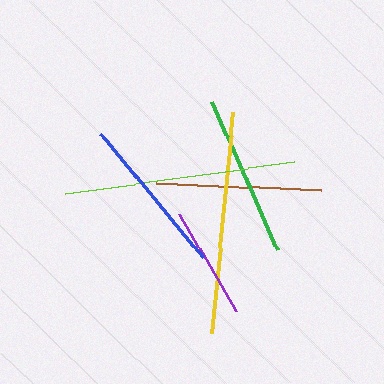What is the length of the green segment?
The green segment is approximately 162 pixels long.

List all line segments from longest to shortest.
From longest to shortest: lime, yellow, brown, green, blue, purple.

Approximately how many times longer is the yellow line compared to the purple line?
The yellow line is approximately 2.0 times the length of the purple line.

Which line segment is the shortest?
The purple line is the shortest at approximately 112 pixels.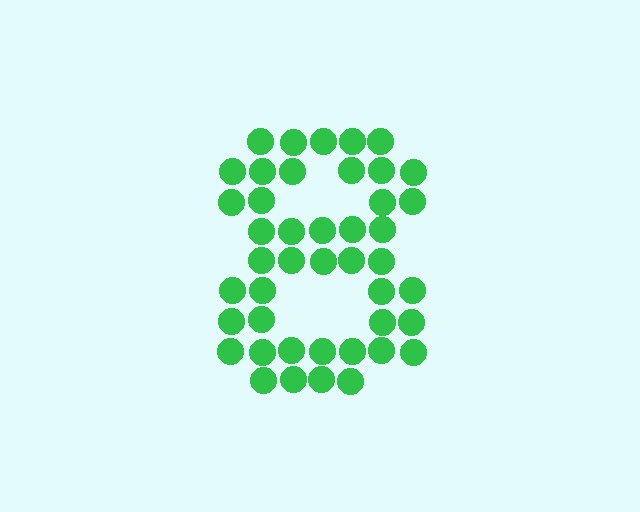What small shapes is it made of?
It is made of small circles.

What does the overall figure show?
The overall figure shows the digit 8.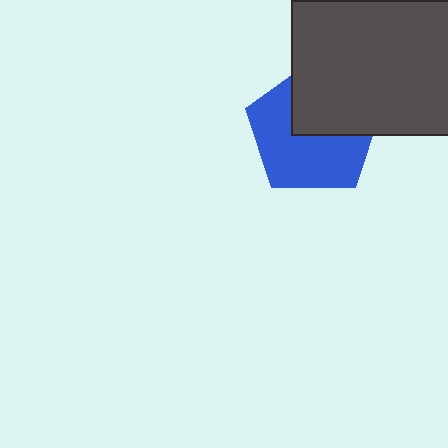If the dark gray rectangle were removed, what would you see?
You would see the complete blue pentagon.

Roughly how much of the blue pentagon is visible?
About half of it is visible (roughly 59%).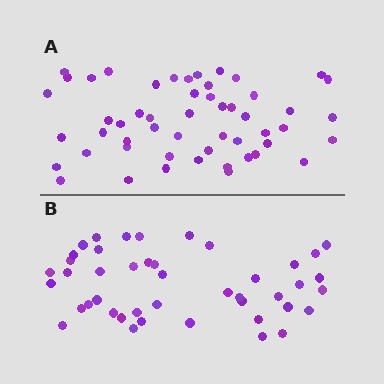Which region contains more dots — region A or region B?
Region A (the top region) has more dots.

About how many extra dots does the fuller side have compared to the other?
Region A has roughly 8 or so more dots than region B.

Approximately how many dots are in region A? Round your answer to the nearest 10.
About 50 dots. (The exact count is 52, which rounds to 50.)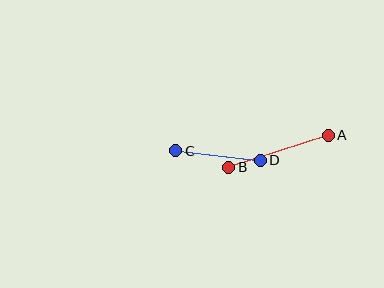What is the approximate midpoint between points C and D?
The midpoint is at approximately (218, 156) pixels.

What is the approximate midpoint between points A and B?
The midpoint is at approximately (279, 151) pixels.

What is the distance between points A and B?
The distance is approximately 104 pixels.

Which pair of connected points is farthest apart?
Points A and B are farthest apart.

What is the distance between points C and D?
The distance is approximately 85 pixels.